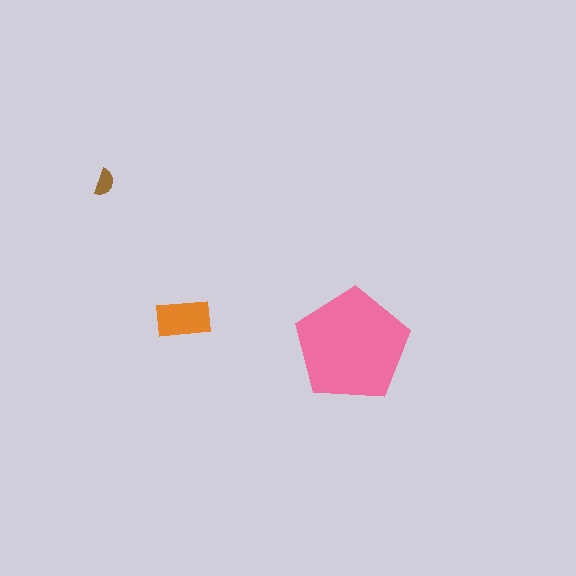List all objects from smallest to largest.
The brown semicircle, the orange rectangle, the pink pentagon.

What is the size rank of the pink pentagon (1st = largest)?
1st.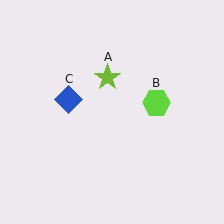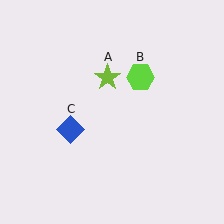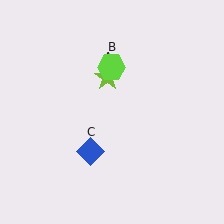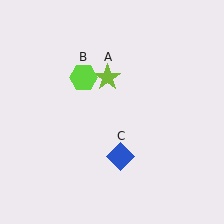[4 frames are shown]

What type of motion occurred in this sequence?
The lime hexagon (object B), blue diamond (object C) rotated counterclockwise around the center of the scene.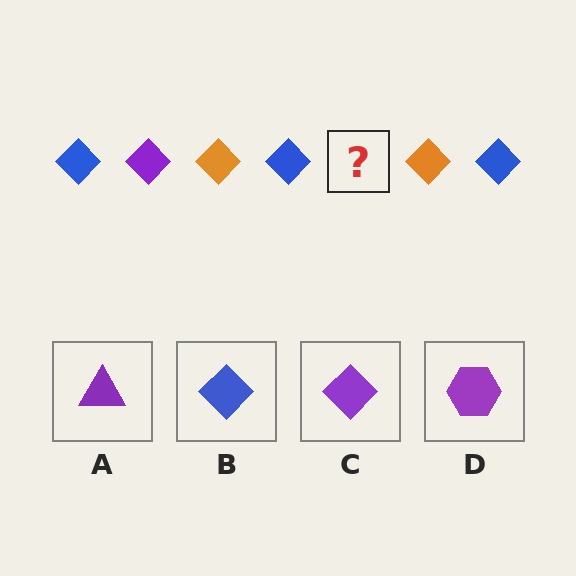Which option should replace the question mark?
Option C.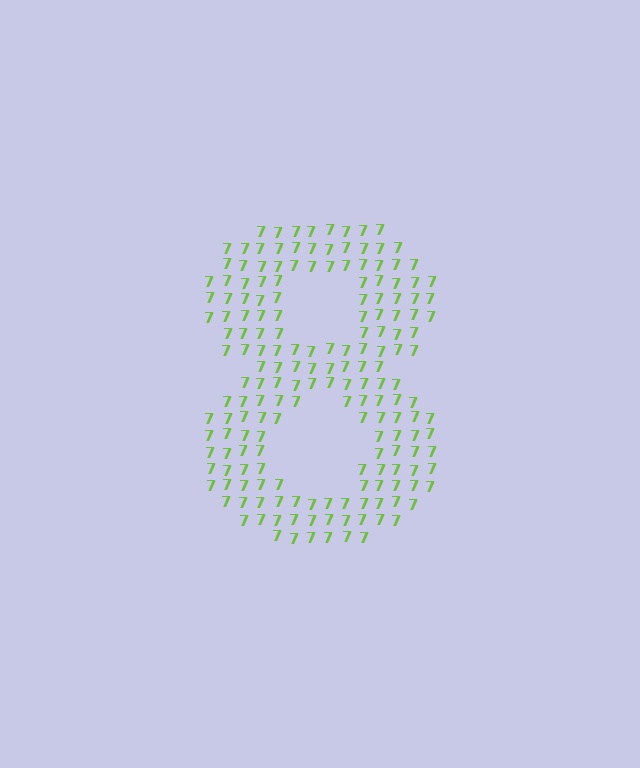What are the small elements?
The small elements are digit 7's.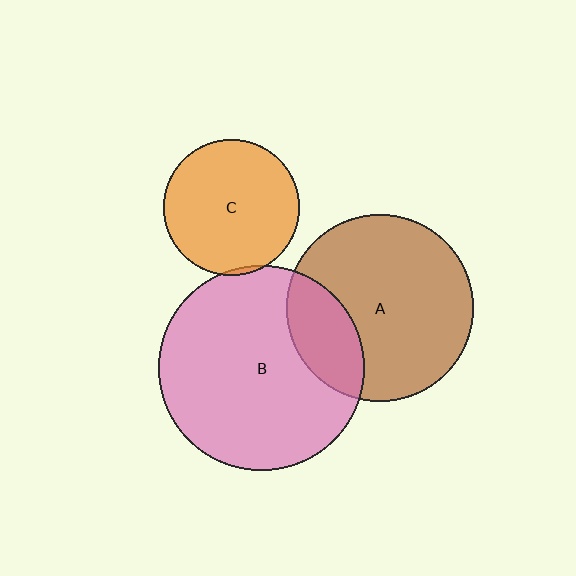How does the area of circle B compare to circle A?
Approximately 1.2 times.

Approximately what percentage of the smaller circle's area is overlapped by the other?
Approximately 5%.